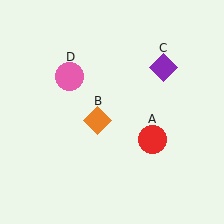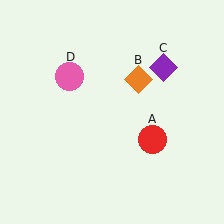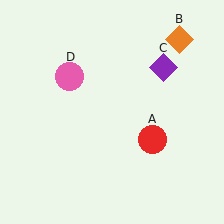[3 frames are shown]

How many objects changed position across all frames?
1 object changed position: orange diamond (object B).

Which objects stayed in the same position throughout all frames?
Red circle (object A) and purple diamond (object C) and pink circle (object D) remained stationary.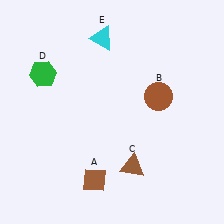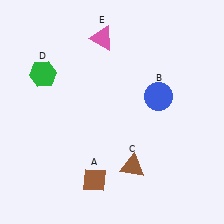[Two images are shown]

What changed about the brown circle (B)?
In Image 1, B is brown. In Image 2, it changed to blue.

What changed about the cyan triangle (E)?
In Image 1, E is cyan. In Image 2, it changed to pink.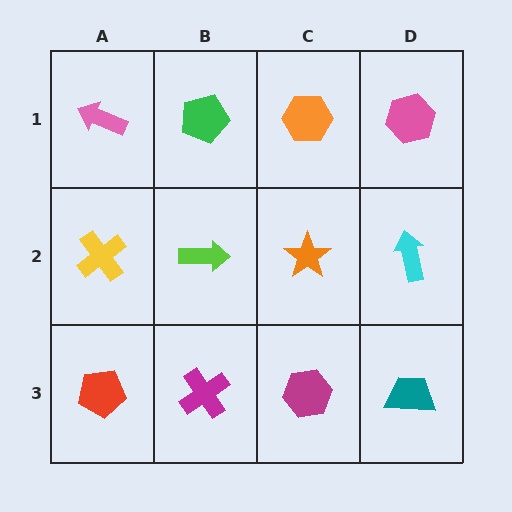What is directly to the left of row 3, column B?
A red pentagon.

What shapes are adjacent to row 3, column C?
An orange star (row 2, column C), a magenta cross (row 3, column B), a teal trapezoid (row 3, column D).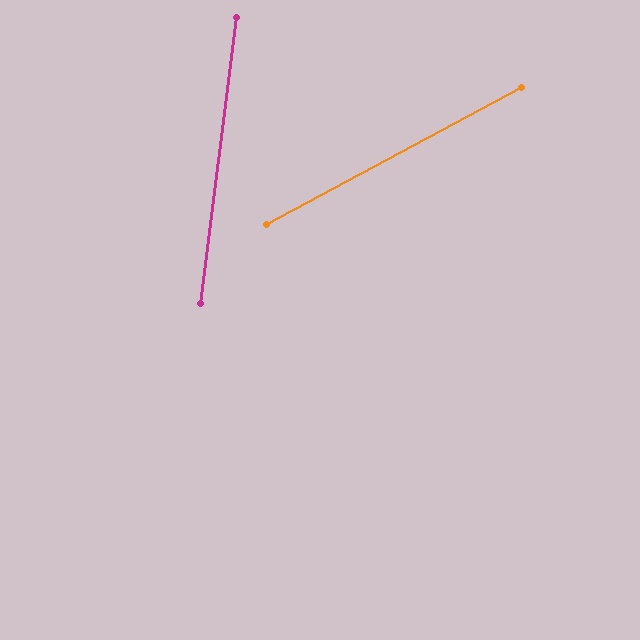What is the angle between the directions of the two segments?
Approximately 55 degrees.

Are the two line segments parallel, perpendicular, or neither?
Neither parallel nor perpendicular — they differ by about 55°.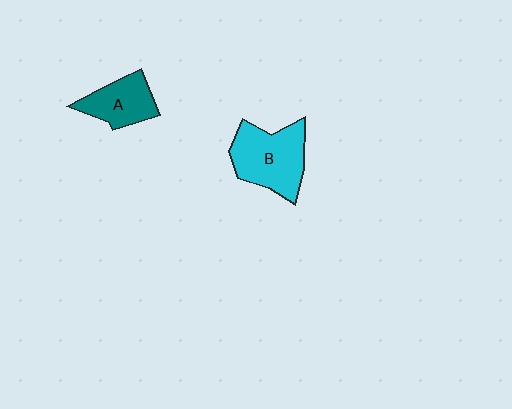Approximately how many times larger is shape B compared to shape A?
Approximately 1.5 times.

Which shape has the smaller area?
Shape A (teal).